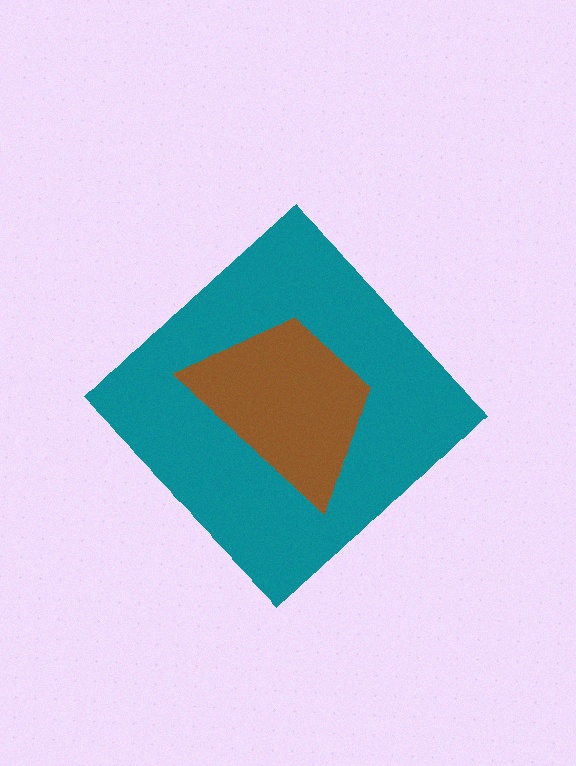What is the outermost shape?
The teal diamond.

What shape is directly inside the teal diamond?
The brown trapezoid.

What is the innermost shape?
The brown trapezoid.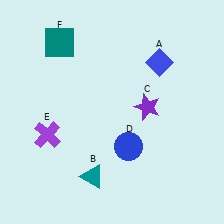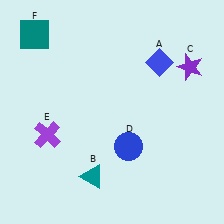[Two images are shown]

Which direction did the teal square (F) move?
The teal square (F) moved left.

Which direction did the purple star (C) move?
The purple star (C) moved right.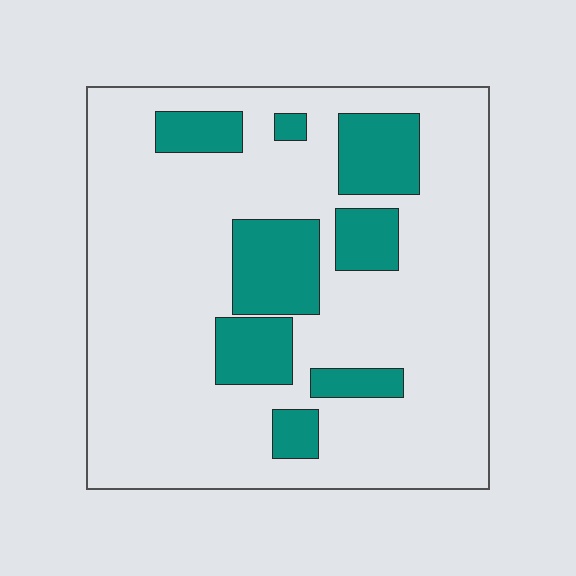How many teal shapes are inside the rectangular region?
8.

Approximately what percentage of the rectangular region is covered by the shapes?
Approximately 20%.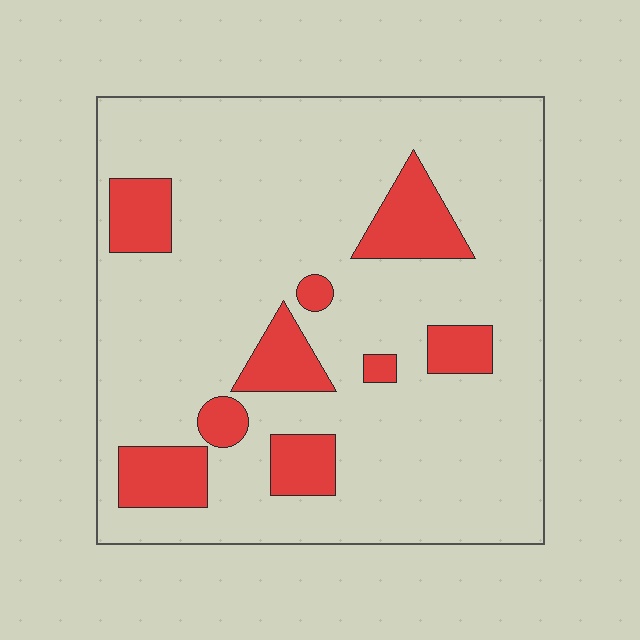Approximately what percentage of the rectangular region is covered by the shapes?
Approximately 15%.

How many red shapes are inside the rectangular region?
9.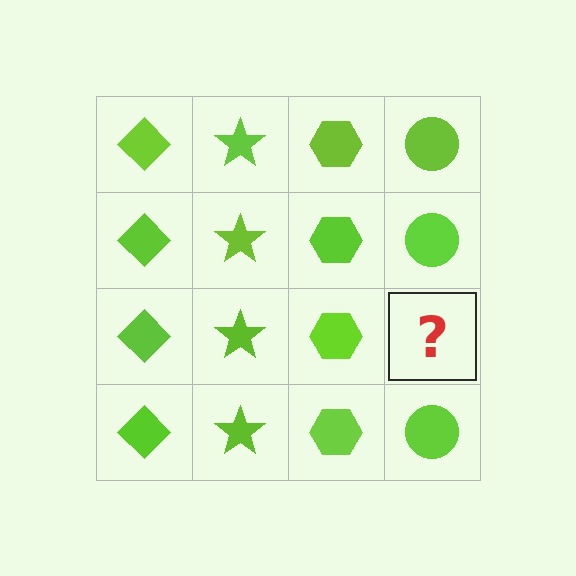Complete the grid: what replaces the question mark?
The question mark should be replaced with a lime circle.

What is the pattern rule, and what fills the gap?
The rule is that each column has a consistent shape. The gap should be filled with a lime circle.